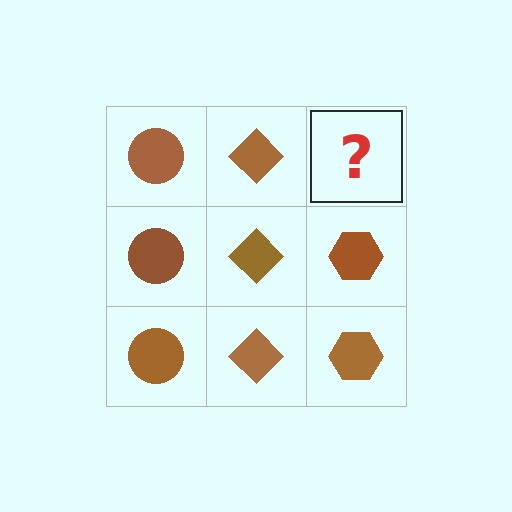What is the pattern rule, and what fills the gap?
The rule is that each column has a consistent shape. The gap should be filled with a brown hexagon.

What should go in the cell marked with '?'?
The missing cell should contain a brown hexagon.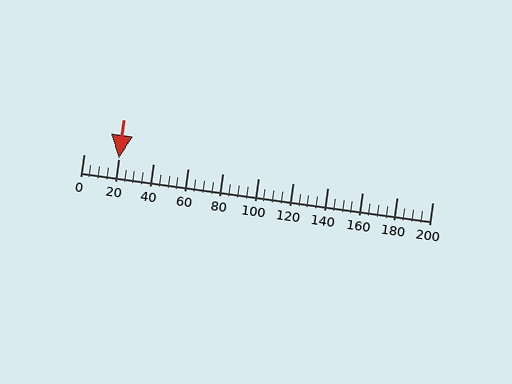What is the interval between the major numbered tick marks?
The major tick marks are spaced 20 units apart.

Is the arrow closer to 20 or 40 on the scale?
The arrow is closer to 20.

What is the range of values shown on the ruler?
The ruler shows values from 0 to 200.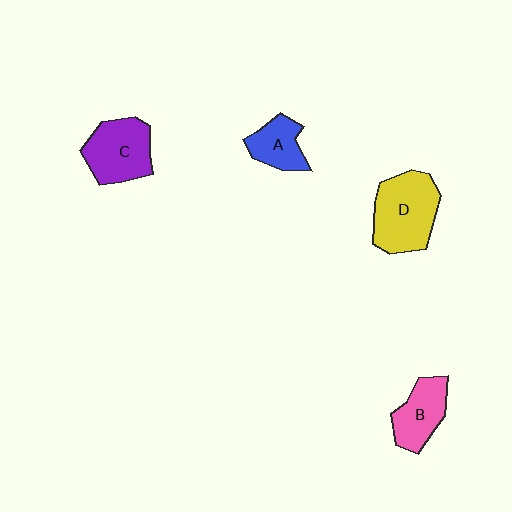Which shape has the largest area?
Shape D (yellow).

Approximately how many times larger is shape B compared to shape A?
Approximately 1.2 times.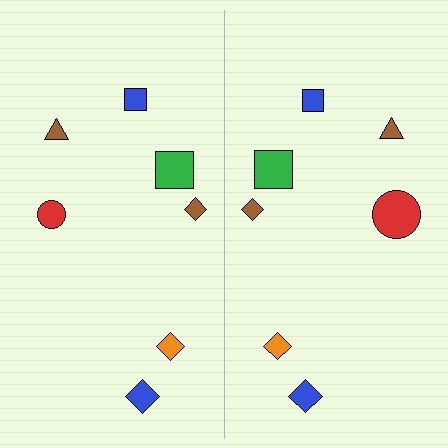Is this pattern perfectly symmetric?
No, the pattern is not perfectly symmetric. The red circle on the right side has a different size than its mirror counterpart.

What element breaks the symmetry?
The red circle on the right side has a different size than its mirror counterpart.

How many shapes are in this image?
There are 14 shapes in this image.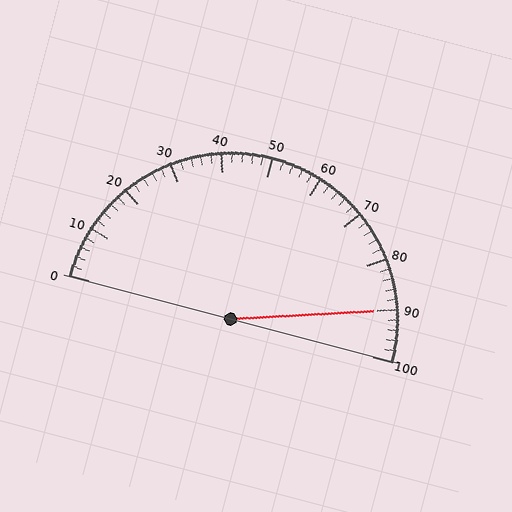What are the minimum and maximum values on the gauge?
The gauge ranges from 0 to 100.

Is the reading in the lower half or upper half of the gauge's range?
The reading is in the upper half of the range (0 to 100).